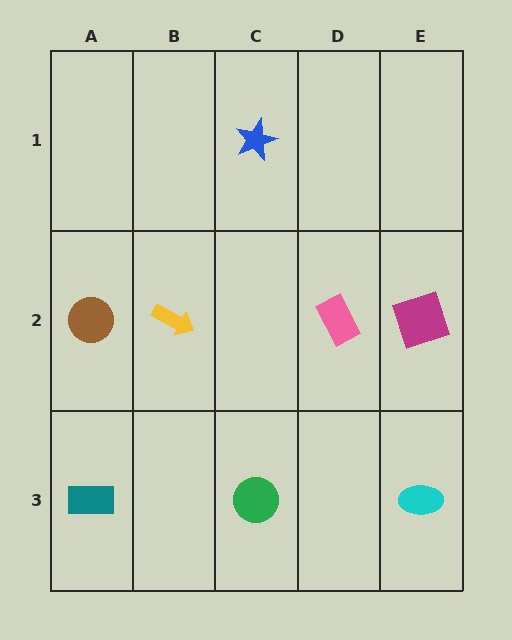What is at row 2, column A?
A brown circle.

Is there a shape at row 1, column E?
No, that cell is empty.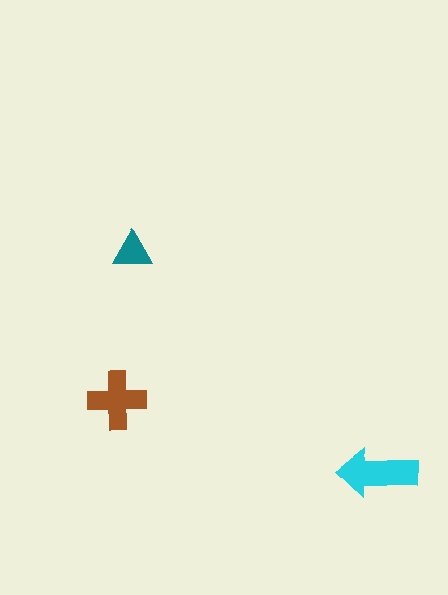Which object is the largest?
The cyan arrow.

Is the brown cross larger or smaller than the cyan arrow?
Smaller.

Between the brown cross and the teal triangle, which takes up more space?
The brown cross.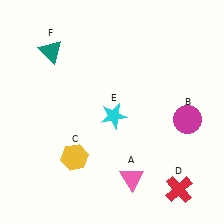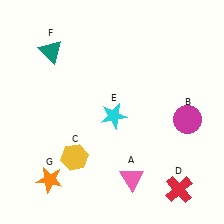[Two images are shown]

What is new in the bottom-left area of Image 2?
An orange star (G) was added in the bottom-left area of Image 2.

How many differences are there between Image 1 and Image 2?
There is 1 difference between the two images.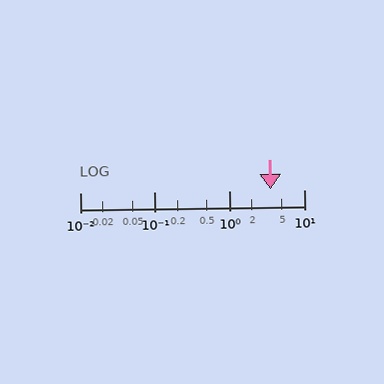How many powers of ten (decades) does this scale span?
The scale spans 3 decades, from 0.01 to 10.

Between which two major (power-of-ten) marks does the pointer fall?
The pointer is between 1 and 10.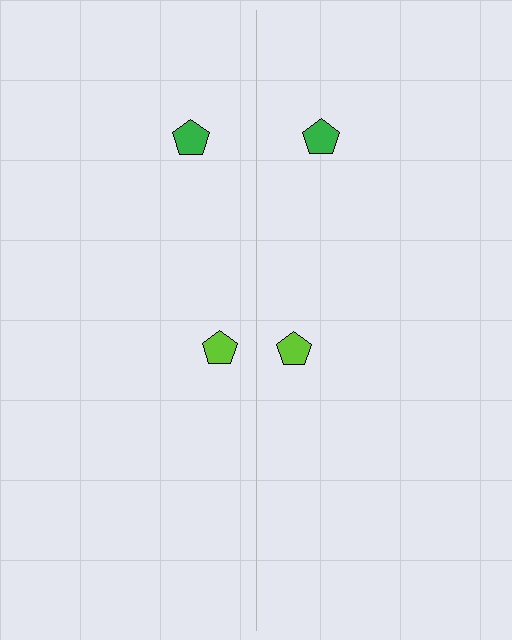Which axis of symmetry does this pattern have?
The pattern has a vertical axis of symmetry running through the center of the image.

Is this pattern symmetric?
Yes, this pattern has bilateral (reflection) symmetry.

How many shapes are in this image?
There are 4 shapes in this image.